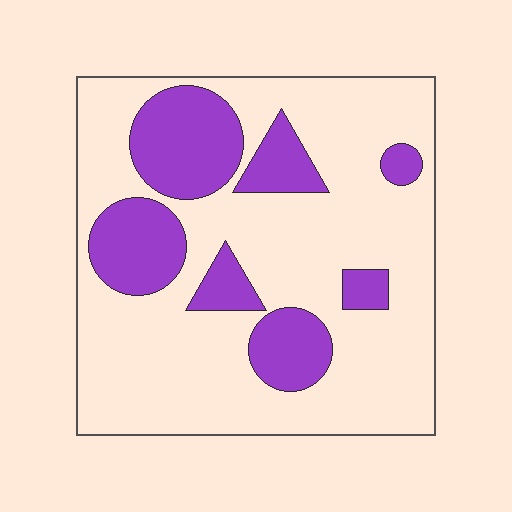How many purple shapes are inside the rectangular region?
7.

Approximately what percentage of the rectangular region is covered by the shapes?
Approximately 25%.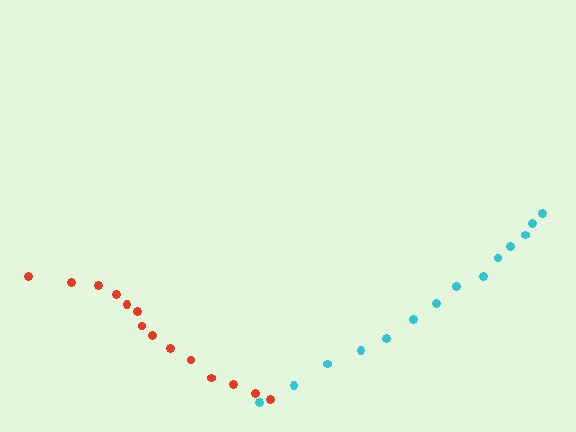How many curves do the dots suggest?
There are 2 distinct paths.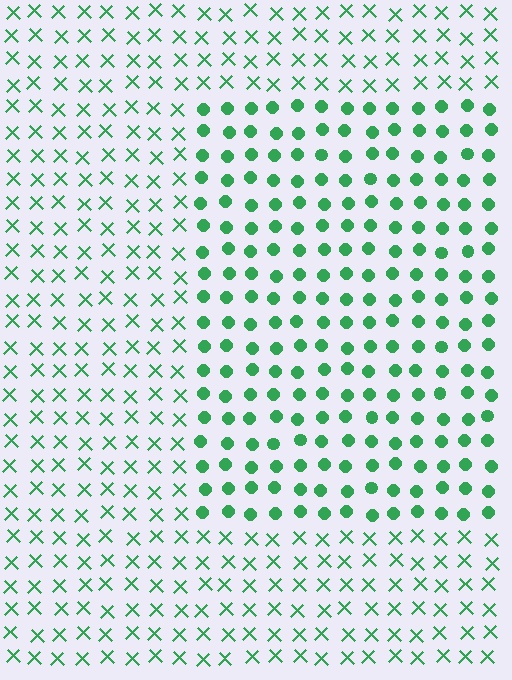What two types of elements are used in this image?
The image uses circles inside the rectangle region and X marks outside it.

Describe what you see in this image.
The image is filled with small green elements arranged in a uniform grid. A rectangle-shaped region contains circles, while the surrounding area contains X marks. The boundary is defined purely by the change in element shape.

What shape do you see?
I see a rectangle.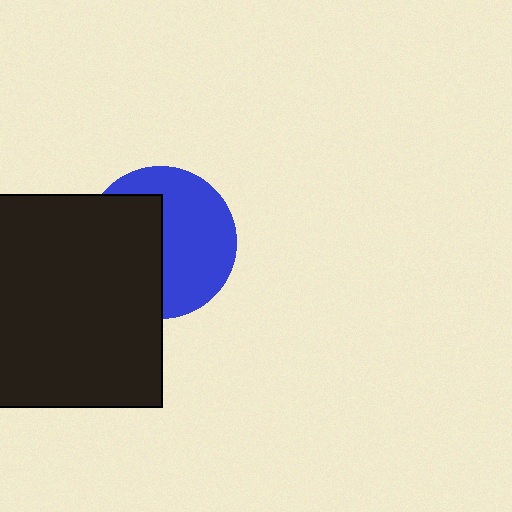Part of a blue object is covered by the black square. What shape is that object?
It is a circle.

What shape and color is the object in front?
The object in front is a black square.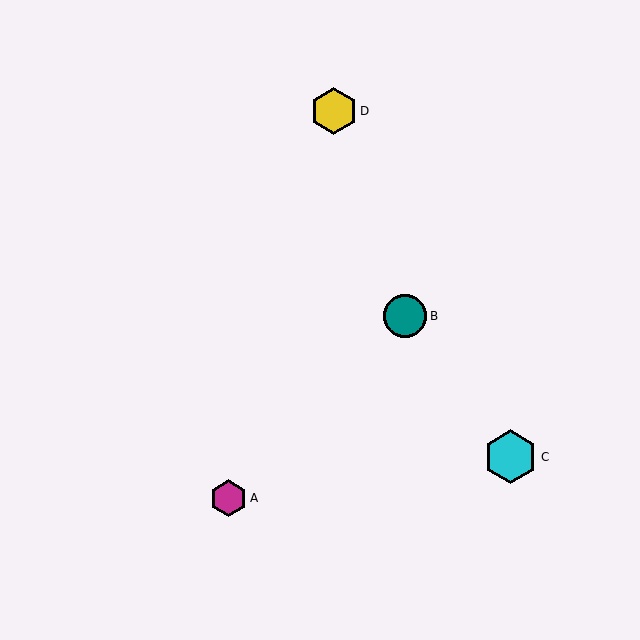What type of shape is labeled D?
Shape D is a yellow hexagon.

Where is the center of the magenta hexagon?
The center of the magenta hexagon is at (229, 498).